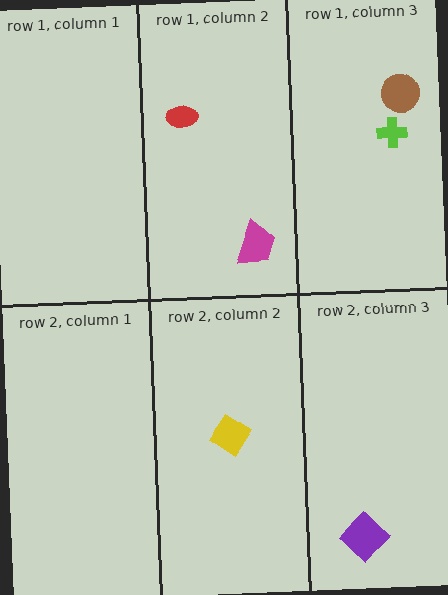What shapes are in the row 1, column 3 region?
The lime cross, the brown circle.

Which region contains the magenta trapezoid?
The row 1, column 2 region.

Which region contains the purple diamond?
The row 2, column 3 region.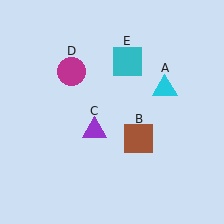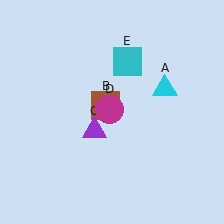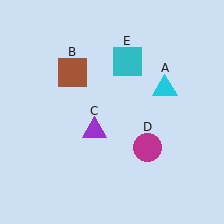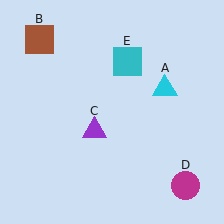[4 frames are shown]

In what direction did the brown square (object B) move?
The brown square (object B) moved up and to the left.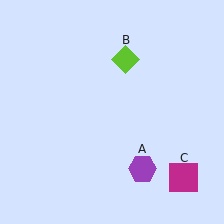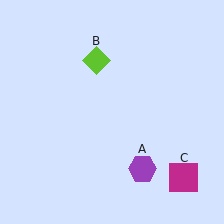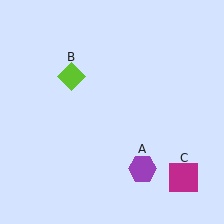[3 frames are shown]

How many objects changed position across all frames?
1 object changed position: lime diamond (object B).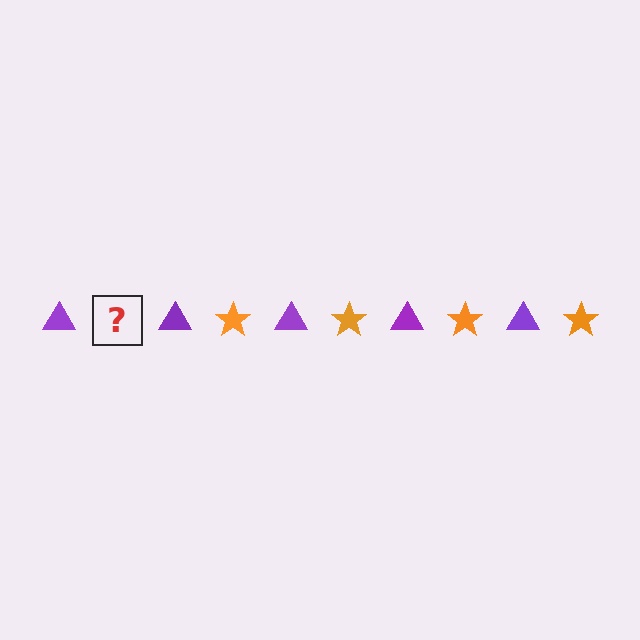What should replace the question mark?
The question mark should be replaced with an orange star.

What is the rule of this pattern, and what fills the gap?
The rule is that the pattern alternates between purple triangle and orange star. The gap should be filled with an orange star.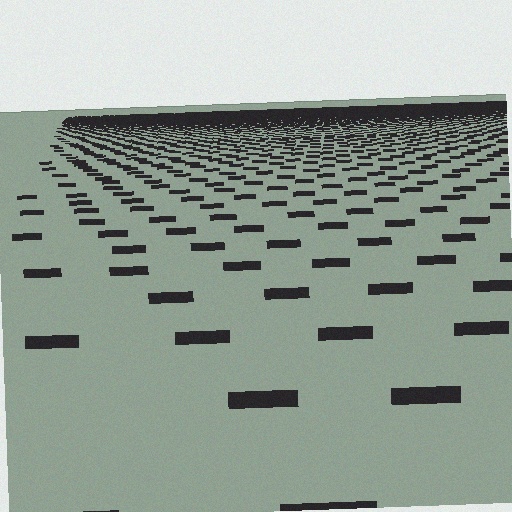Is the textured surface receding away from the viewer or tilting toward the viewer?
The surface is receding away from the viewer. Texture elements get smaller and denser toward the top.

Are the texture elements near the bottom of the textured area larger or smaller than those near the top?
Larger. Near the bottom, elements are closer to the viewer and appear at a bigger on-screen size.